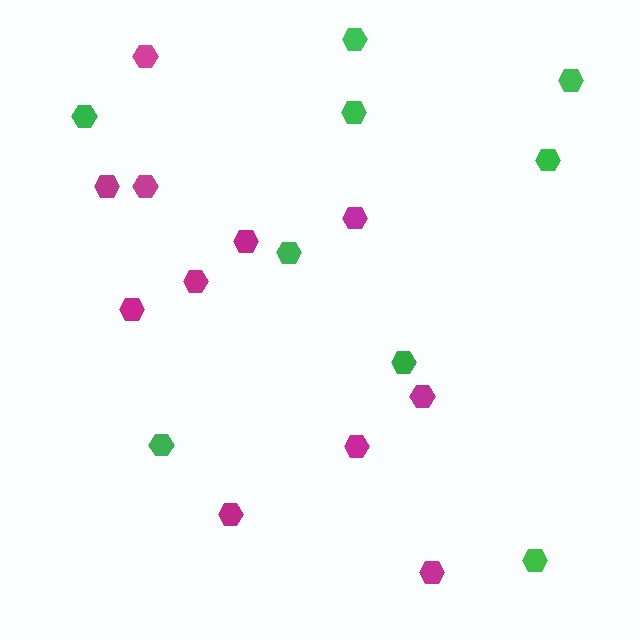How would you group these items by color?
There are 2 groups: one group of green hexagons (9) and one group of magenta hexagons (11).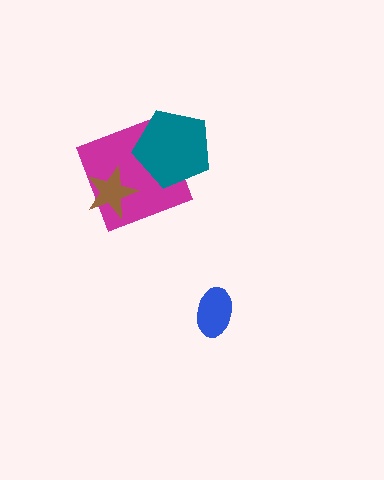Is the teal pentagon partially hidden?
No, no other shape covers it.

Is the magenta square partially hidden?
Yes, it is partially covered by another shape.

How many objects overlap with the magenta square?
2 objects overlap with the magenta square.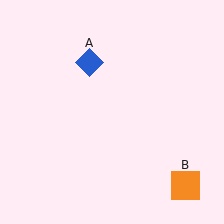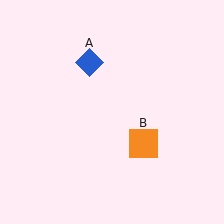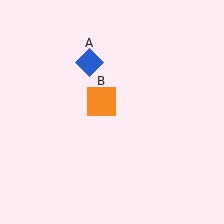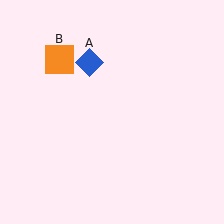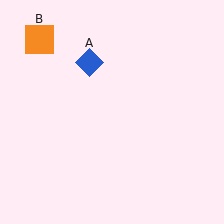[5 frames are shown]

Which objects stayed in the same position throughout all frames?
Blue diamond (object A) remained stationary.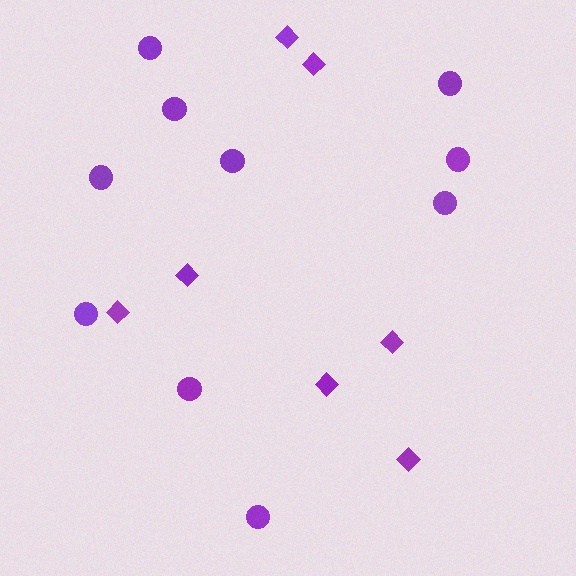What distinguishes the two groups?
There are 2 groups: one group of circles (10) and one group of diamonds (7).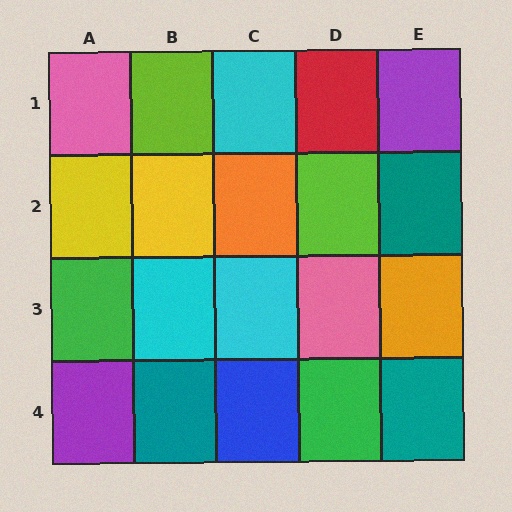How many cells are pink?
2 cells are pink.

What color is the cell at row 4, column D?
Green.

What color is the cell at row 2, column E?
Teal.